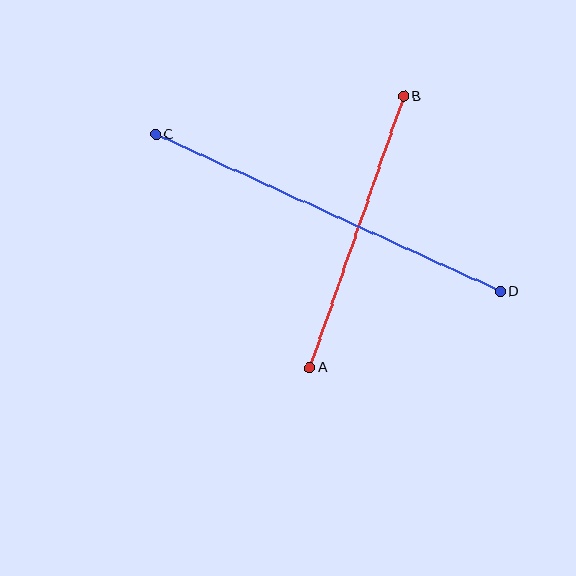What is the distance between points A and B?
The distance is approximately 287 pixels.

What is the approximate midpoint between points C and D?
The midpoint is at approximately (328, 213) pixels.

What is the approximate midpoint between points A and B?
The midpoint is at approximately (357, 232) pixels.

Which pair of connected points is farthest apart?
Points C and D are farthest apart.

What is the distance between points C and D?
The distance is approximately 379 pixels.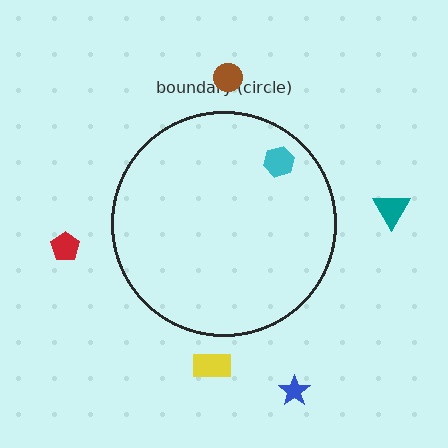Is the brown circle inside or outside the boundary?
Outside.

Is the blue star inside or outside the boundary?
Outside.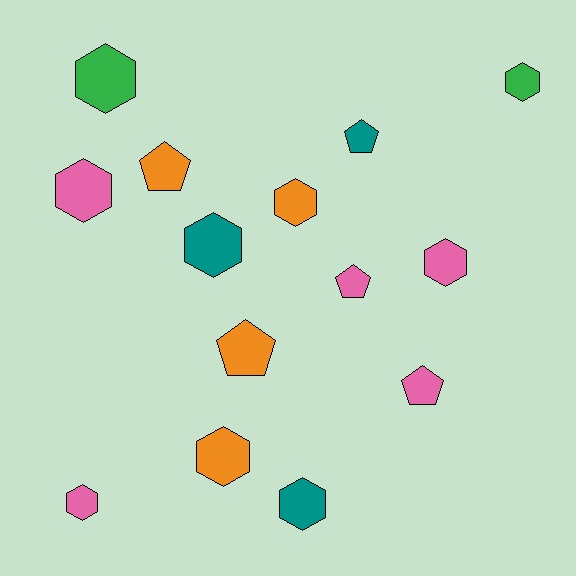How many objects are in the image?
There are 14 objects.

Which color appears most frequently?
Pink, with 5 objects.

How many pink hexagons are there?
There are 3 pink hexagons.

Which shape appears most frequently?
Hexagon, with 9 objects.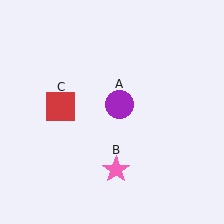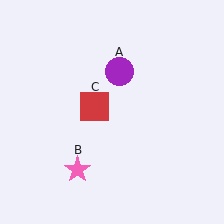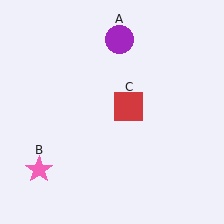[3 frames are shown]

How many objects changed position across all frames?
3 objects changed position: purple circle (object A), pink star (object B), red square (object C).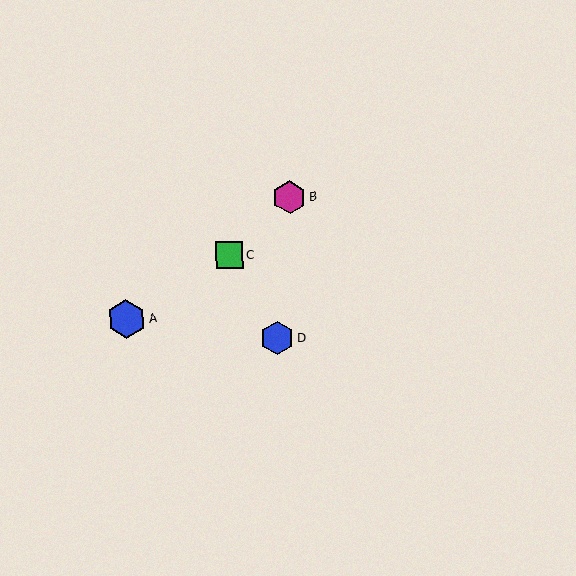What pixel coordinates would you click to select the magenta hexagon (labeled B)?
Click at (289, 197) to select the magenta hexagon B.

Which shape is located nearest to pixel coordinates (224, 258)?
The green square (labeled C) at (229, 255) is nearest to that location.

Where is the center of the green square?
The center of the green square is at (229, 255).